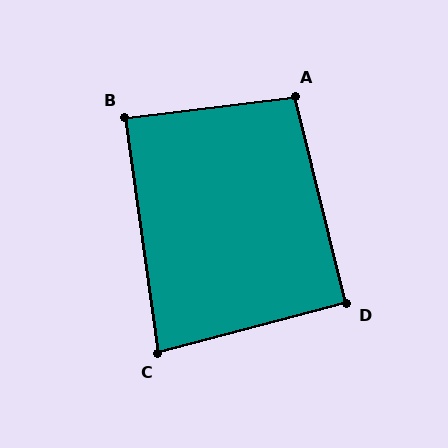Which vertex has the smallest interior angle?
C, at approximately 83 degrees.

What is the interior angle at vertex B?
Approximately 89 degrees (approximately right).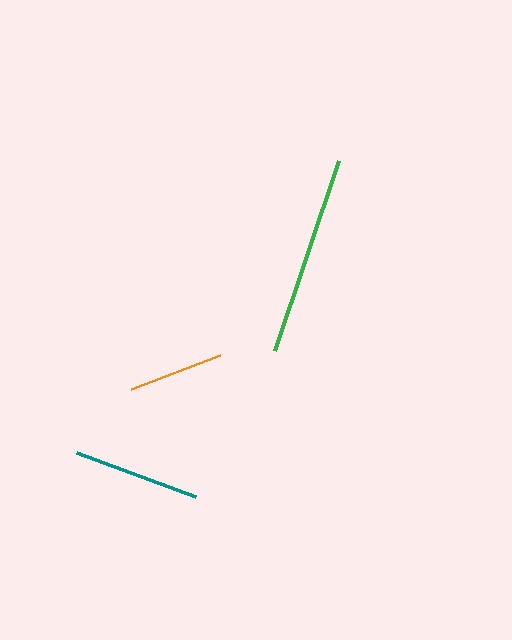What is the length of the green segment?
The green segment is approximately 202 pixels long.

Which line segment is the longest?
The green line is the longest at approximately 202 pixels.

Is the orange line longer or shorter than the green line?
The green line is longer than the orange line.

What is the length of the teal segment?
The teal segment is approximately 126 pixels long.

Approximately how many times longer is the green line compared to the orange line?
The green line is approximately 2.1 times the length of the orange line.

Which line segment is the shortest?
The orange line is the shortest at approximately 95 pixels.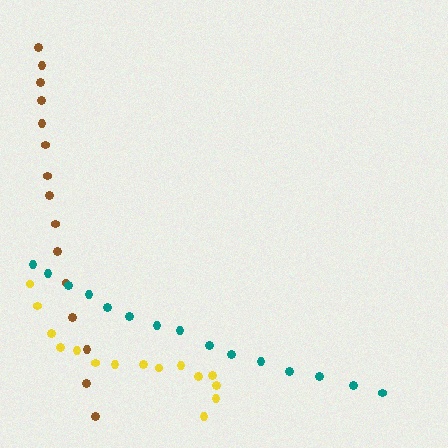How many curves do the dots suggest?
There are 3 distinct paths.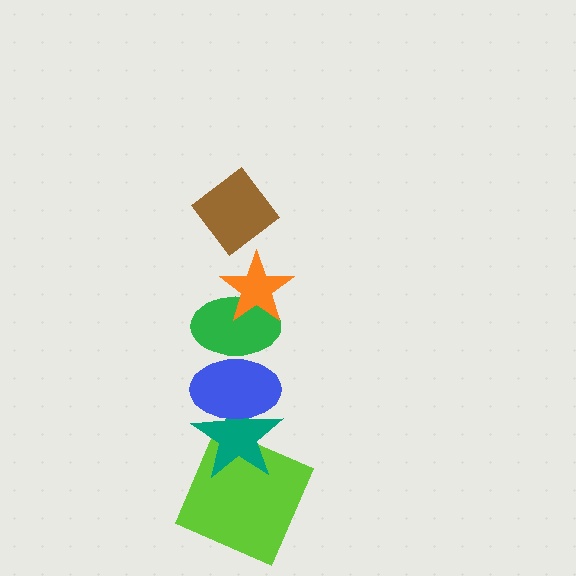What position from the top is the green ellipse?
The green ellipse is 3rd from the top.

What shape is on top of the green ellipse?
The orange star is on top of the green ellipse.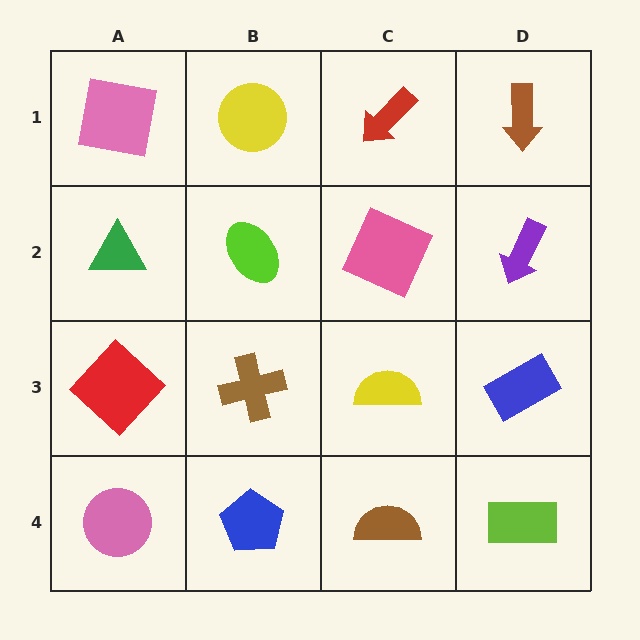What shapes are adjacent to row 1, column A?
A green triangle (row 2, column A), a yellow circle (row 1, column B).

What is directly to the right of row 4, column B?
A brown semicircle.